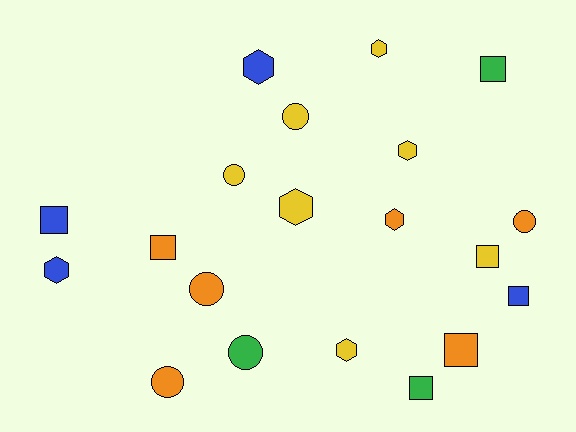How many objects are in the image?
There are 20 objects.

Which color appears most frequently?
Yellow, with 7 objects.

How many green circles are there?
There is 1 green circle.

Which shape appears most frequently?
Square, with 7 objects.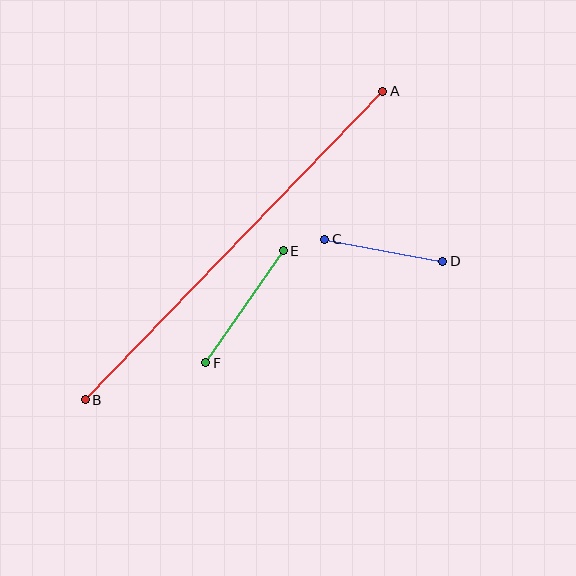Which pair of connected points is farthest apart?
Points A and B are farthest apart.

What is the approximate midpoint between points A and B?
The midpoint is at approximately (234, 246) pixels.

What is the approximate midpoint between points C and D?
The midpoint is at approximately (384, 250) pixels.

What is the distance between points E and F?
The distance is approximately 136 pixels.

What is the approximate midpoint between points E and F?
The midpoint is at approximately (245, 307) pixels.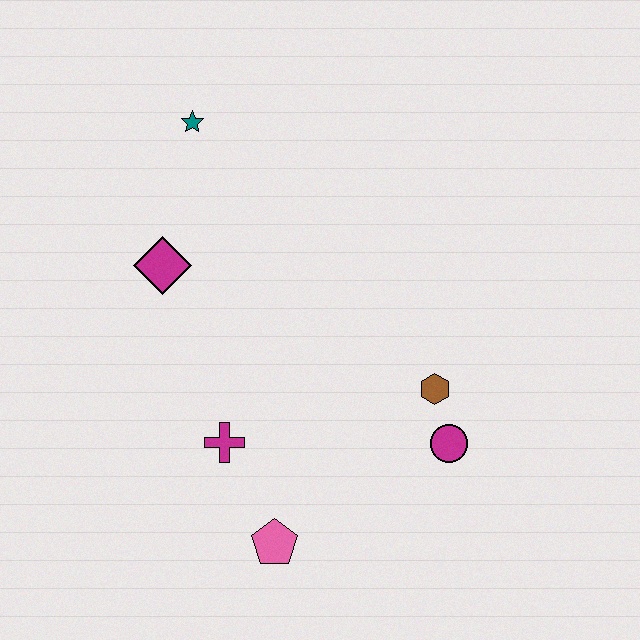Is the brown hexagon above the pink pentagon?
Yes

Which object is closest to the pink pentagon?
The magenta cross is closest to the pink pentagon.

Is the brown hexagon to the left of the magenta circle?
Yes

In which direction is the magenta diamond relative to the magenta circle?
The magenta diamond is to the left of the magenta circle.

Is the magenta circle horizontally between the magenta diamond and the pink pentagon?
No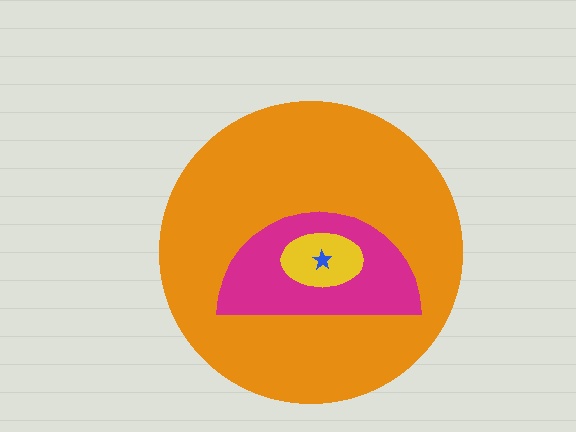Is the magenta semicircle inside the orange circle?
Yes.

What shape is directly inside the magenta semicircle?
The yellow ellipse.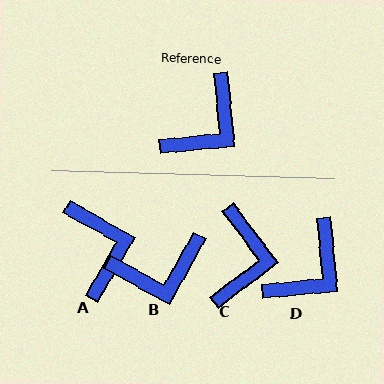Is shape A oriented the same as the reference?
No, it is off by about 55 degrees.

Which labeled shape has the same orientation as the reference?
D.